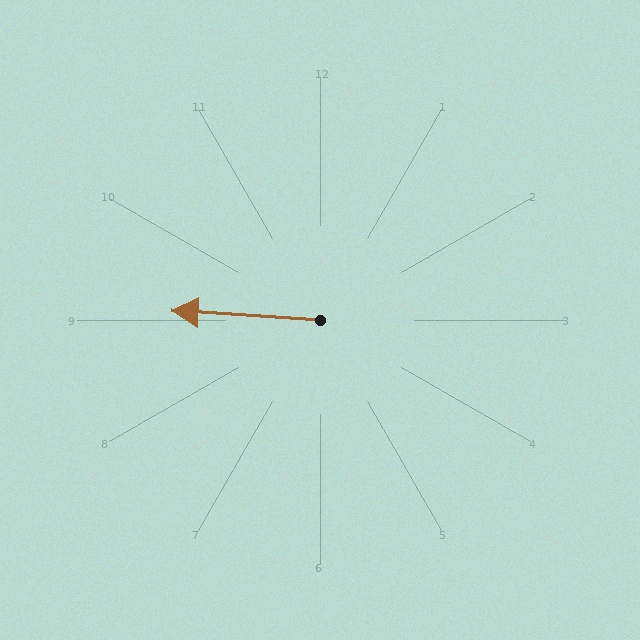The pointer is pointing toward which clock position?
Roughly 9 o'clock.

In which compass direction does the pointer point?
West.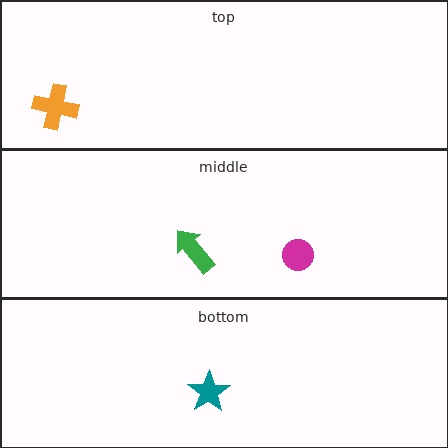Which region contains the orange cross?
The top region.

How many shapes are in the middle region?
2.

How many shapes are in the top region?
1.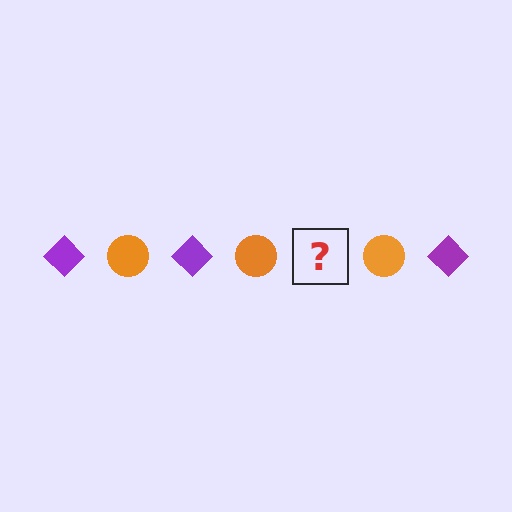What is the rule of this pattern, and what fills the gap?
The rule is that the pattern alternates between purple diamond and orange circle. The gap should be filled with a purple diamond.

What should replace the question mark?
The question mark should be replaced with a purple diamond.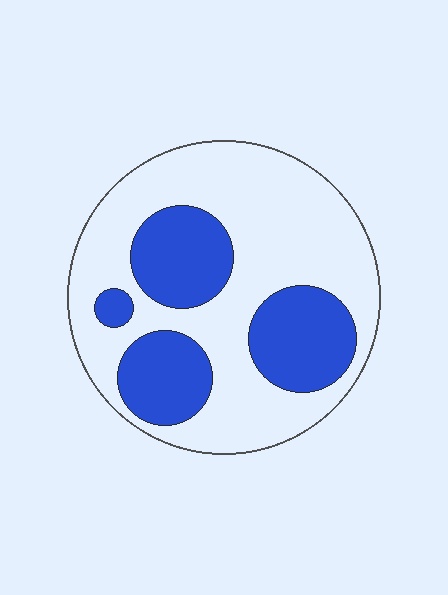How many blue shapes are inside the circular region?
4.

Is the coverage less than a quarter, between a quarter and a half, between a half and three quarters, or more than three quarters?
Between a quarter and a half.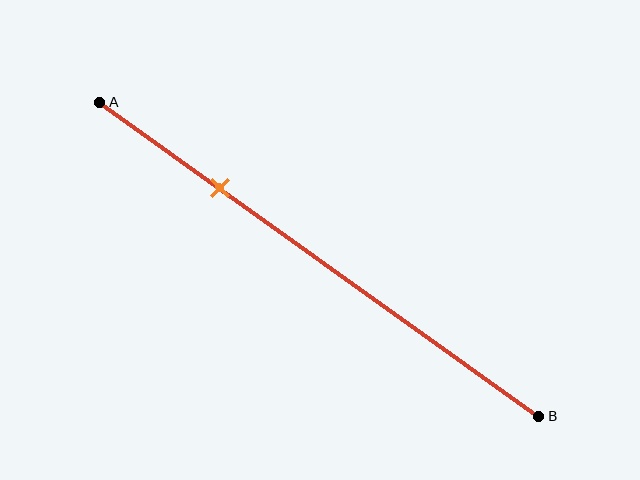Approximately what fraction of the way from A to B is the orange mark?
The orange mark is approximately 25% of the way from A to B.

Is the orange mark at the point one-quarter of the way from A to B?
Yes, the mark is approximately at the one-quarter point.